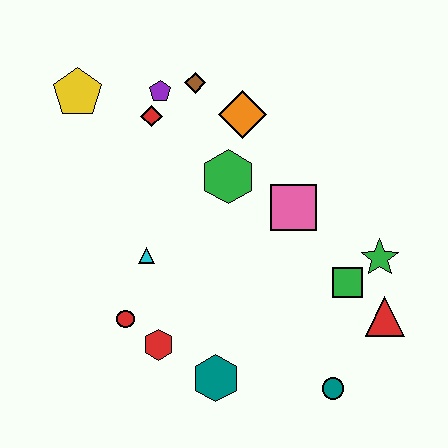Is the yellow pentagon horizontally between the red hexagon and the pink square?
No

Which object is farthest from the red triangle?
The yellow pentagon is farthest from the red triangle.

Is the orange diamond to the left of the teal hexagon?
No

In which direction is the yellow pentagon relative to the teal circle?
The yellow pentagon is above the teal circle.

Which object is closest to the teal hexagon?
The red hexagon is closest to the teal hexagon.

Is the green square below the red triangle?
No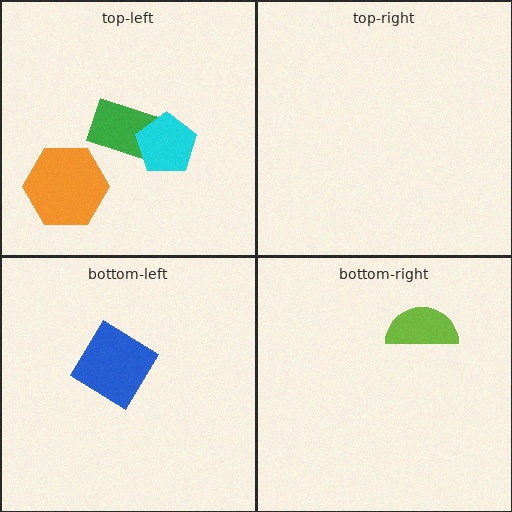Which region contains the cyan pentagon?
The top-left region.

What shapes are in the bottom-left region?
The blue diamond.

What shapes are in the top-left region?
The green rectangle, the cyan pentagon, the orange hexagon.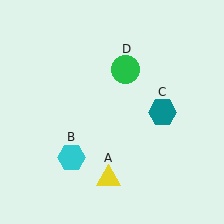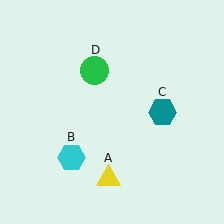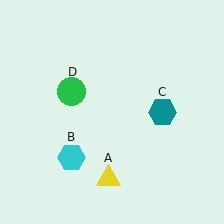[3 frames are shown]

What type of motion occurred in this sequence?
The green circle (object D) rotated counterclockwise around the center of the scene.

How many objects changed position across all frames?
1 object changed position: green circle (object D).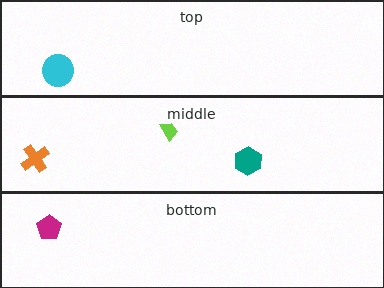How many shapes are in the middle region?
3.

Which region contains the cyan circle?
The top region.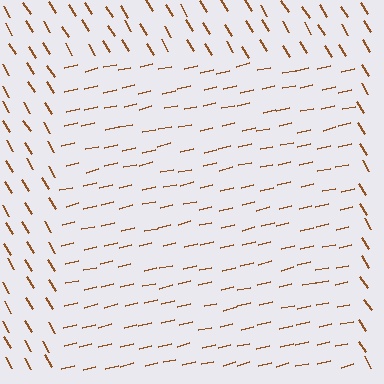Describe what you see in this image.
The image is filled with small brown line segments. A rectangle region in the image has lines oriented differently from the surrounding lines, creating a visible texture boundary.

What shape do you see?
I see a rectangle.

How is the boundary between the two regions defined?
The boundary is defined purely by a change in line orientation (approximately 72 degrees difference). All lines are the same color and thickness.